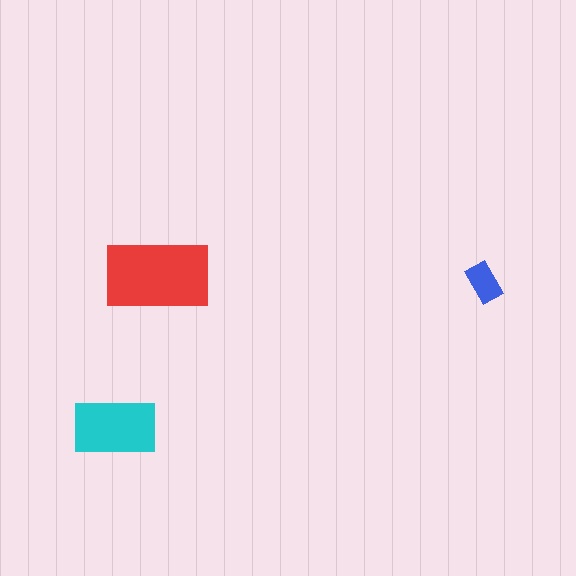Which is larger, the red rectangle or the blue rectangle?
The red one.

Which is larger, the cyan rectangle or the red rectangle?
The red one.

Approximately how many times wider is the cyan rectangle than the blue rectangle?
About 2 times wider.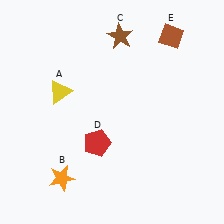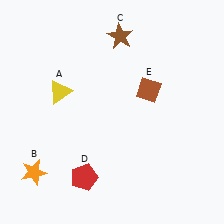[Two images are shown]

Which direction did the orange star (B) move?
The orange star (B) moved left.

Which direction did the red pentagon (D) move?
The red pentagon (D) moved down.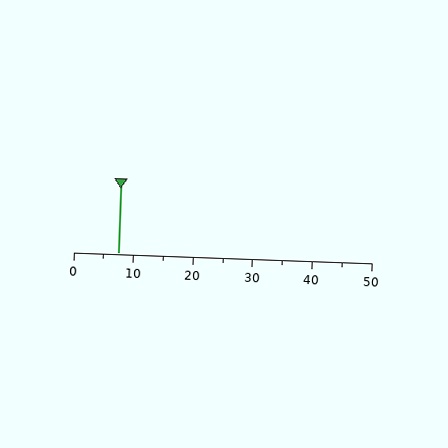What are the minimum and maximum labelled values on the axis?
The axis runs from 0 to 50.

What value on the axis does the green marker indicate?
The marker indicates approximately 7.5.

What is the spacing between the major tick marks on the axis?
The major ticks are spaced 10 apart.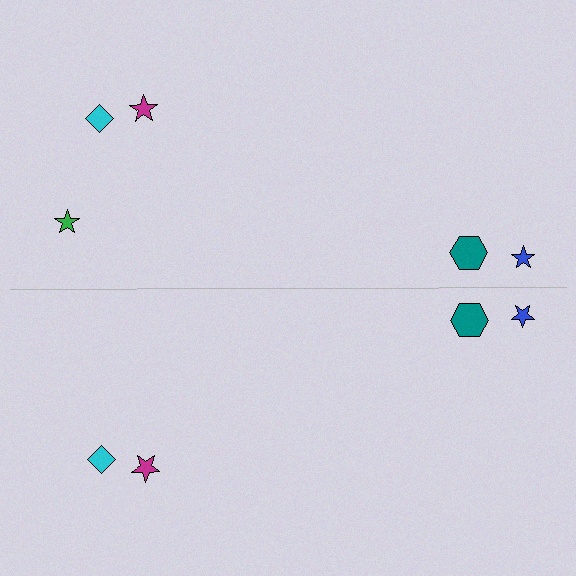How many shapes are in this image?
There are 9 shapes in this image.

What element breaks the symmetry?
A green star is missing from the bottom side.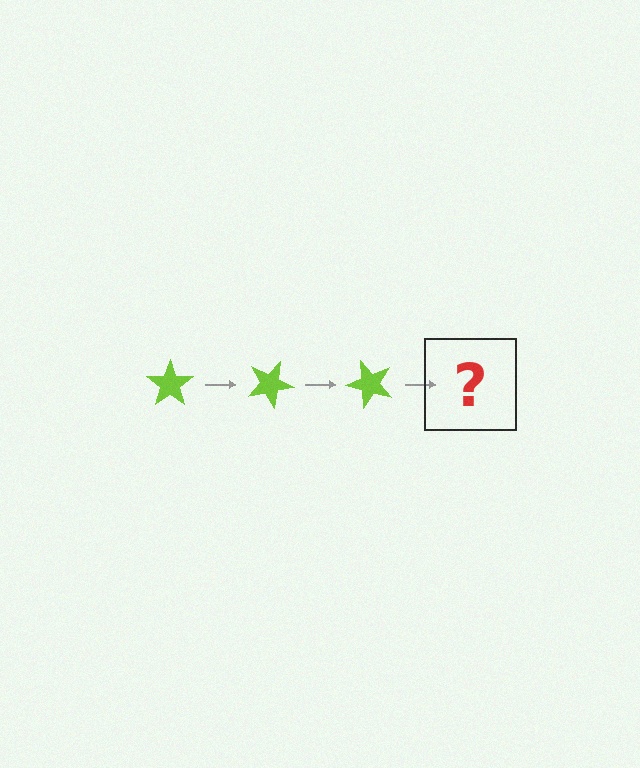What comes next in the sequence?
The next element should be a lime star rotated 75 degrees.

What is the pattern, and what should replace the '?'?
The pattern is that the star rotates 25 degrees each step. The '?' should be a lime star rotated 75 degrees.